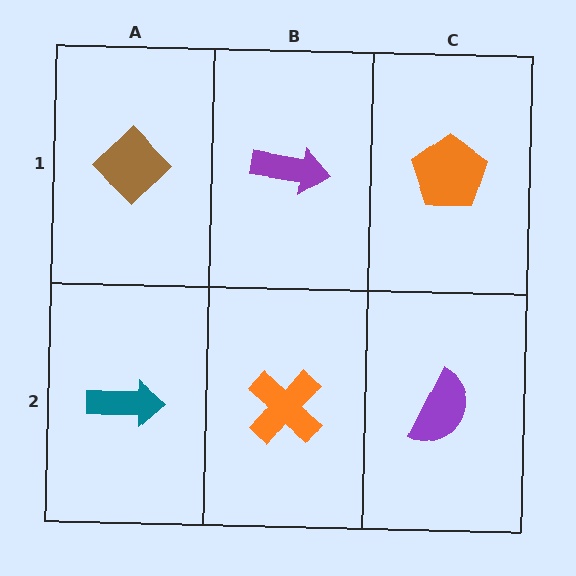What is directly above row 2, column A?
A brown diamond.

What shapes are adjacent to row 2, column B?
A purple arrow (row 1, column B), a teal arrow (row 2, column A), a purple semicircle (row 2, column C).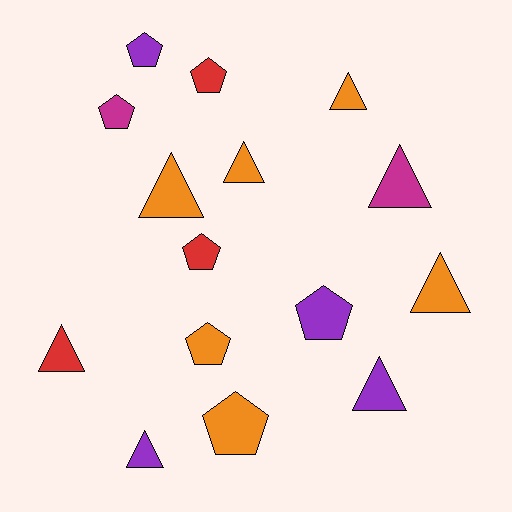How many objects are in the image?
There are 15 objects.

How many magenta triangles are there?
There is 1 magenta triangle.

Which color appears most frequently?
Orange, with 6 objects.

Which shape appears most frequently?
Triangle, with 8 objects.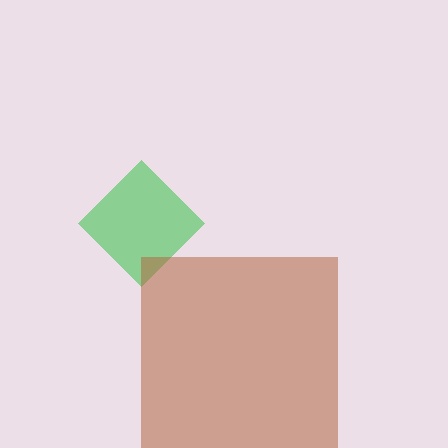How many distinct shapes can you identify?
There are 2 distinct shapes: a green diamond, a brown square.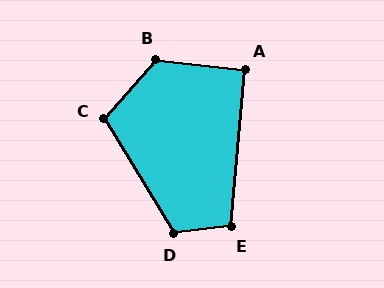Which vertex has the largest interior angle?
B, at approximately 125 degrees.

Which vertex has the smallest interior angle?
A, at approximately 91 degrees.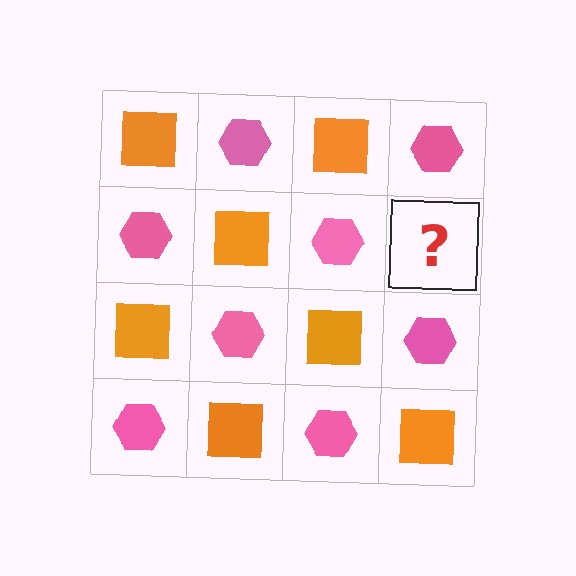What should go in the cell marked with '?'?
The missing cell should contain an orange square.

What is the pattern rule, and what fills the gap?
The rule is that it alternates orange square and pink hexagon in a checkerboard pattern. The gap should be filled with an orange square.